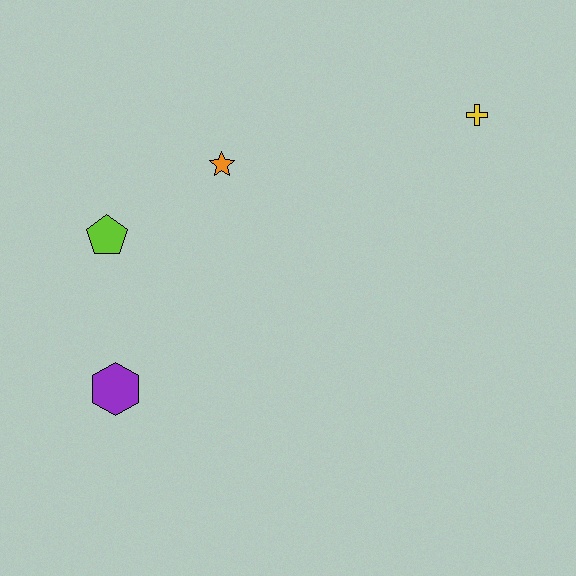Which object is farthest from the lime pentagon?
The yellow cross is farthest from the lime pentagon.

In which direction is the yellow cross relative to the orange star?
The yellow cross is to the right of the orange star.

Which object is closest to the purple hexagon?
The lime pentagon is closest to the purple hexagon.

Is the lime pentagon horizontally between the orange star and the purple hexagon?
No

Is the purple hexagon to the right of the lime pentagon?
Yes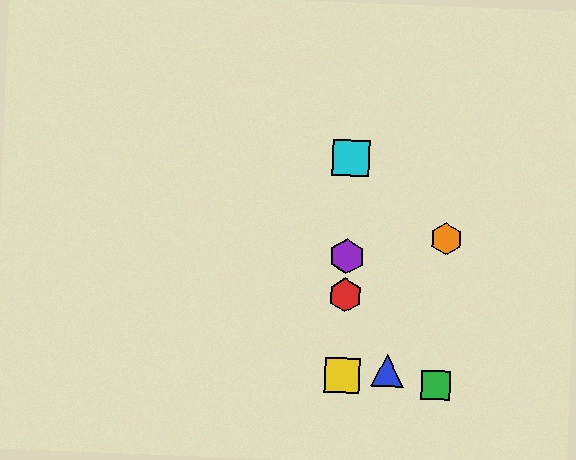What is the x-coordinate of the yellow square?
The yellow square is at x≈342.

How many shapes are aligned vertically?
4 shapes (the red hexagon, the yellow square, the purple hexagon, the cyan square) are aligned vertically.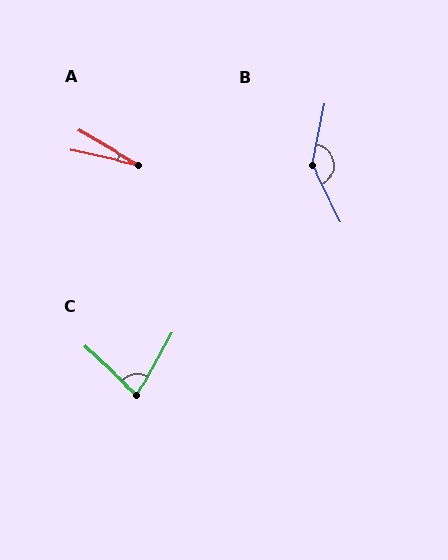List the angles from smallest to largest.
A (19°), C (76°), B (141°).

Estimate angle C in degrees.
Approximately 76 degrees.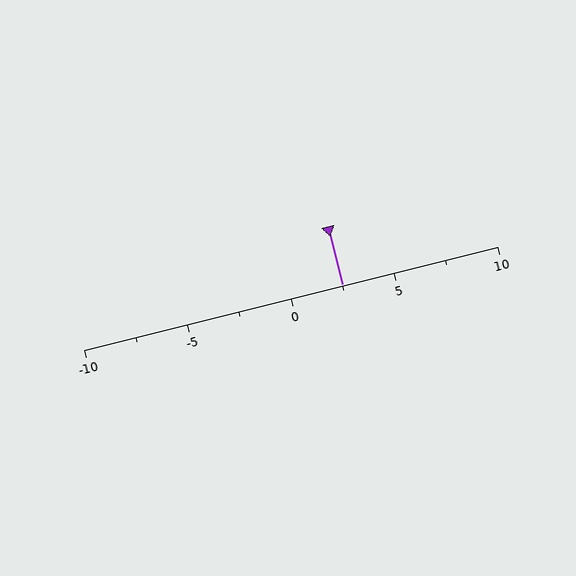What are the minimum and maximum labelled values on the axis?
The axis runs from -10 to 10.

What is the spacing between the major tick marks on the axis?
The major ticks are spaced 5 apart.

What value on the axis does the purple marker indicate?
The marker indicates approximately 2.5.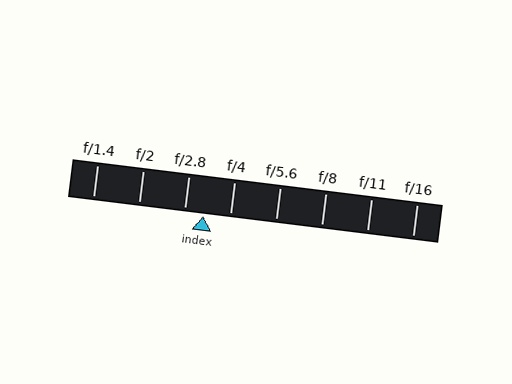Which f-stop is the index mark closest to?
The index mark is closest to f/2.8.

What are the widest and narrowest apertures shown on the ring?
The widest aperture shown is f/1.4 and the narrowest is f/16.